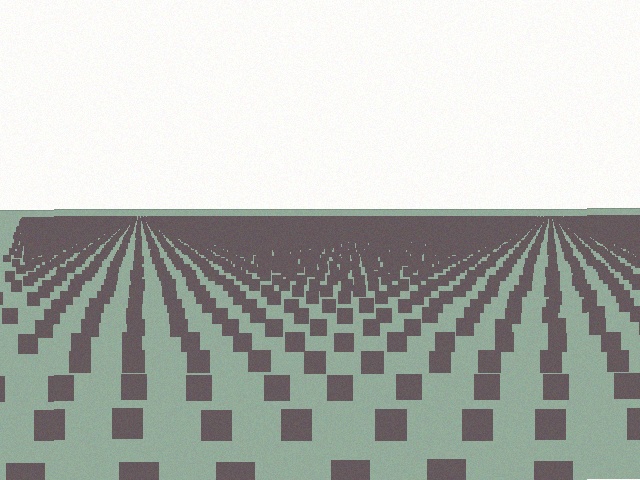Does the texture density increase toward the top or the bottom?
Density increases toward the top.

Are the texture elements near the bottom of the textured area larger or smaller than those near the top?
Larger. Near the bottom, elements are closer to the viewer and appear at a bigger on-screen size.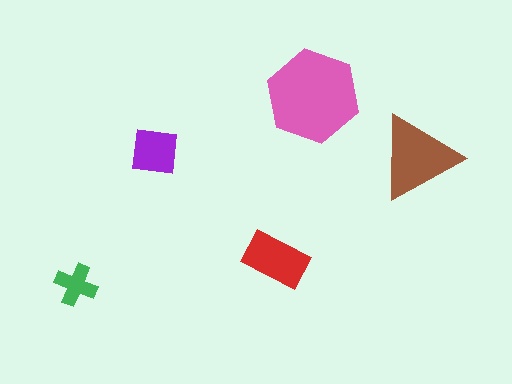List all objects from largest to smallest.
The pink hexagon, the brown triangle, the red rectangle, the purple square, the green cross.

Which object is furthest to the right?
The brown triangle is rightmost.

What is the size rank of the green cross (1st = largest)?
5th.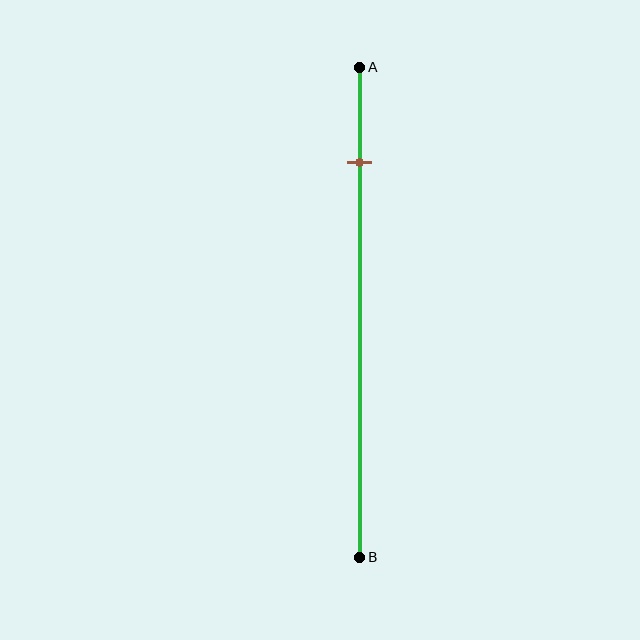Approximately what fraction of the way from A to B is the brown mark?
The brown mark is approximately 20% of the way from A to B.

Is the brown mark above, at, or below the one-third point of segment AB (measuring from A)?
The brown mark is above the one-third point of segment AB.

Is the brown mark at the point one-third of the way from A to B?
No, the mark is at about 20% from A, not at the 33% one-third point.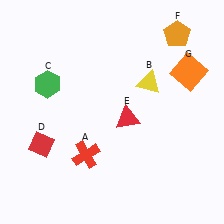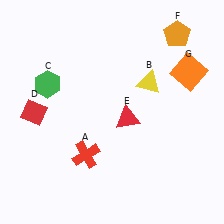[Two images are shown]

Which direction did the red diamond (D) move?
The red diamond (D) moved up.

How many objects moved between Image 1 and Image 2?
1 object moved between the two images.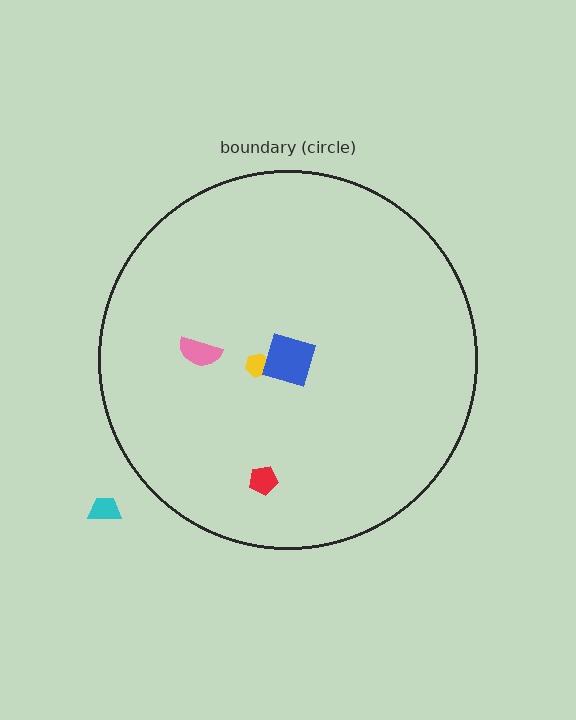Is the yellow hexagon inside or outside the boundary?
Inside.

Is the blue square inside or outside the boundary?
Inside.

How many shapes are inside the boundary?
4 inside, 1 outside.